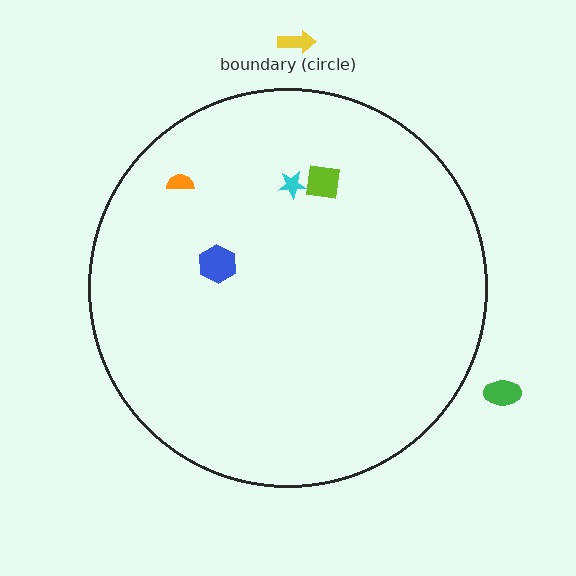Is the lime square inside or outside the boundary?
Inside.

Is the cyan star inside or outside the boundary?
Inside.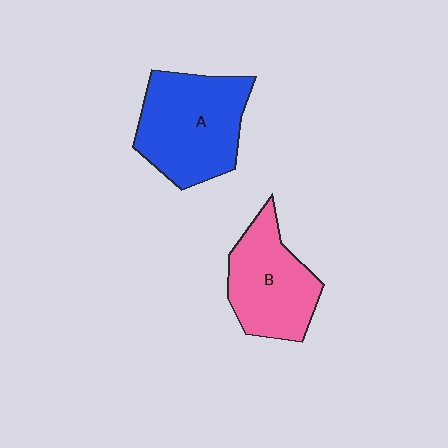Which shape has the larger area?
Shape A (blue).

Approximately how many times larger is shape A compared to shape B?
Approximately 1.2 times.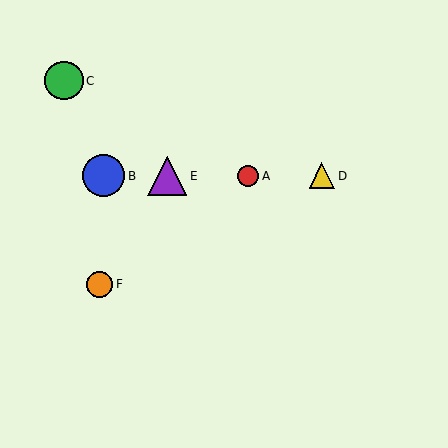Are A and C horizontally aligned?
No, A is at y≈176 and C is at y≈81.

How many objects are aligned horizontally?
4 objects (A, B, D, E) are aligned horizontally.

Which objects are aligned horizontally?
Objects A, B, D, E are aligned horizontally.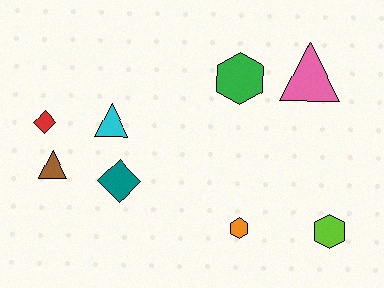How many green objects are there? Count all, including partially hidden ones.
There is 1 green object.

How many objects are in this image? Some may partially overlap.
There are 8 objects.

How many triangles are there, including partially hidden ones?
There are 3 triangles.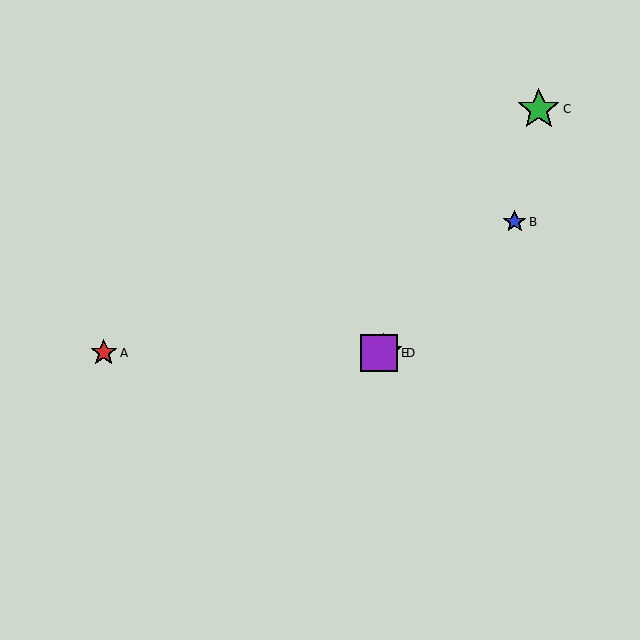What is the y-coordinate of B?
Object B is at y≈222.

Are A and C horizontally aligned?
No, A is at y≈353 and C is at y≈109.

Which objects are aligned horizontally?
Objects A, D, E are aligned horizontally.